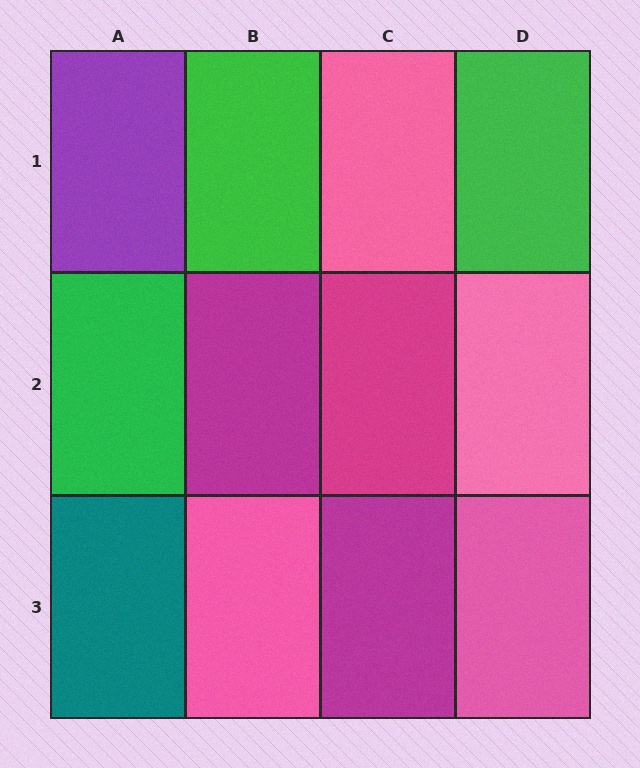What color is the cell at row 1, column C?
Pink.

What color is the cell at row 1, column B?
Green.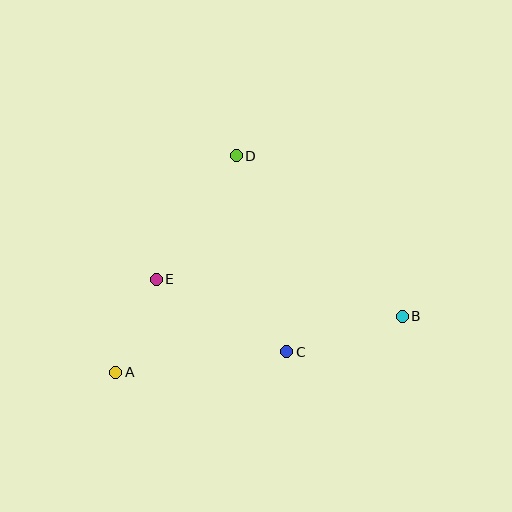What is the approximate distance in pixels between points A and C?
The distance between A and C is approximately 172 pixels.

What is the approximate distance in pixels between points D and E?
The distance between D and E is approximately 147 pixels.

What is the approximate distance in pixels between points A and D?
The distance between A and D is approximately 247 pixels.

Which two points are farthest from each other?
Points A and B are farthest from each other.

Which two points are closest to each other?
Points A and E are closest to each other.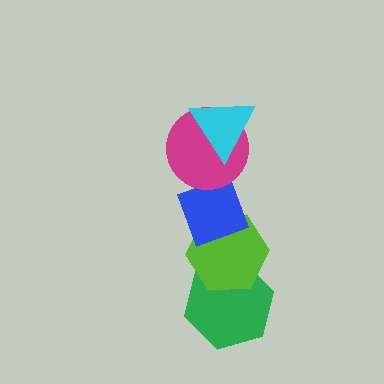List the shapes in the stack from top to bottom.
From top to bottom: the cyan triangle, the magenta circle, the blue diamond, the lime hexagon, the green hexagon.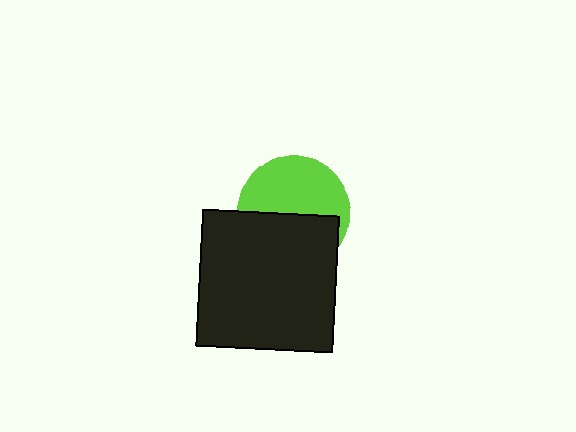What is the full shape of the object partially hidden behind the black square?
The partially hidden object is a lime circle.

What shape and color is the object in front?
The object in front is a black square.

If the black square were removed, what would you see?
You would see the complete lime circle.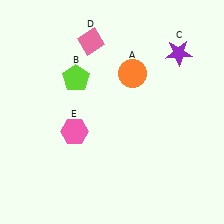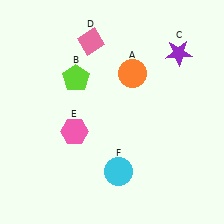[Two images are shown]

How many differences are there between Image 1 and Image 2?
There is 1 difference between the two images.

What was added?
A cyan circle (F) was added in Image 2.